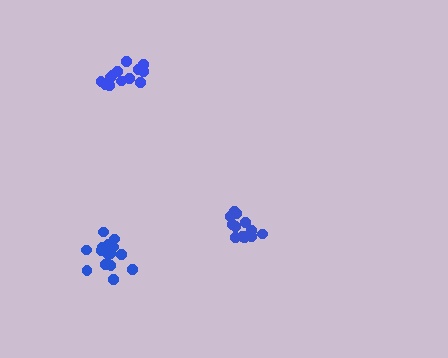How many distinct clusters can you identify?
There are 3 distinct clusters.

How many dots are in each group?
Group 1: 13 dots, Group 2: 17 dots, Group 3: 13 dots (43 total).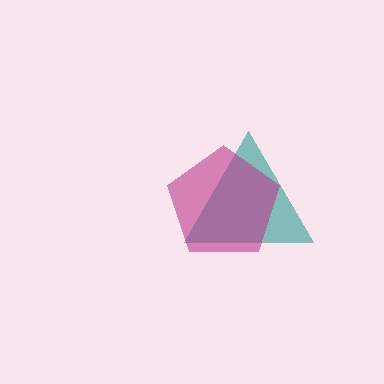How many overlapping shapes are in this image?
There are 2 overlapping shapes in the image.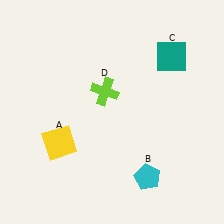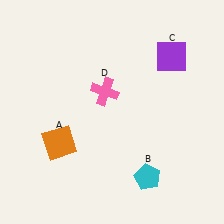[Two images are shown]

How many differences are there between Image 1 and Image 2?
There are 3 differences between the two images.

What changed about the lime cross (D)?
In Image 1, D is lime. In Image 2, it changed to pink.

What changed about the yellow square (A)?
In Image 1, A is yellow. In Image 2, it changed to orange.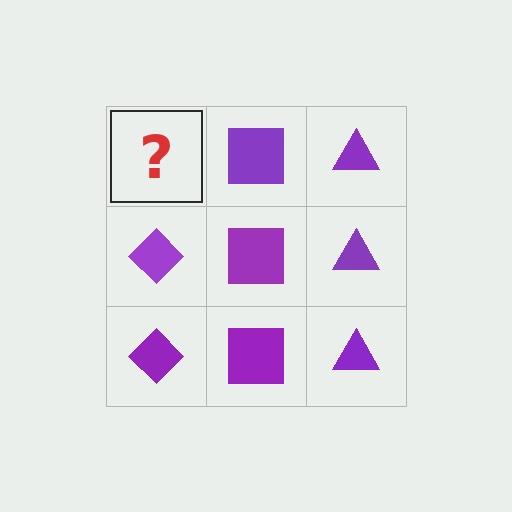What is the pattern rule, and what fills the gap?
The rule is that each column has a consistent shape. The gap should be filled with a purple diamond.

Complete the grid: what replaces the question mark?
The question mark should be replaced with a purple diamond.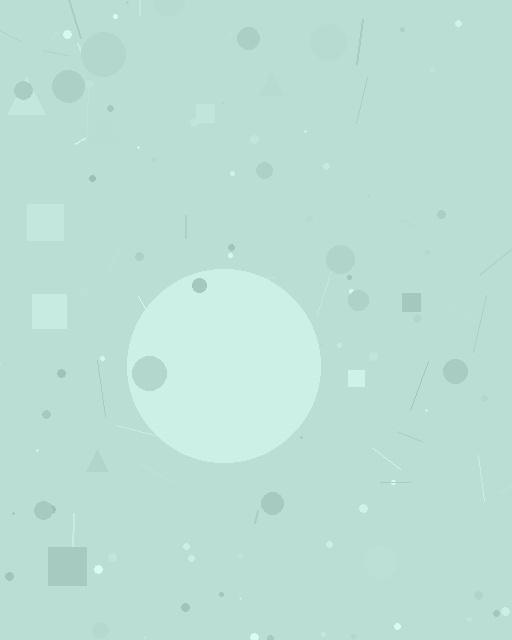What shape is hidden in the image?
A circle is hidden in the image.